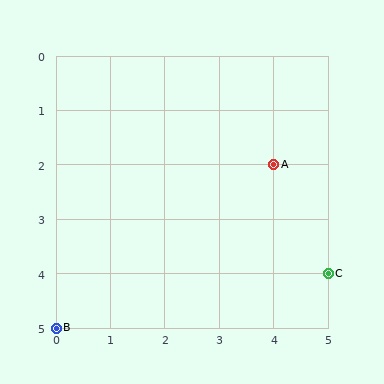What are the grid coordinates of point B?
Point B is at grid coordinates (0, 5).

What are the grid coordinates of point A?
Point A is at grid coordinates (4, 2).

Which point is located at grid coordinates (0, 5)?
Point B is at (0, 5).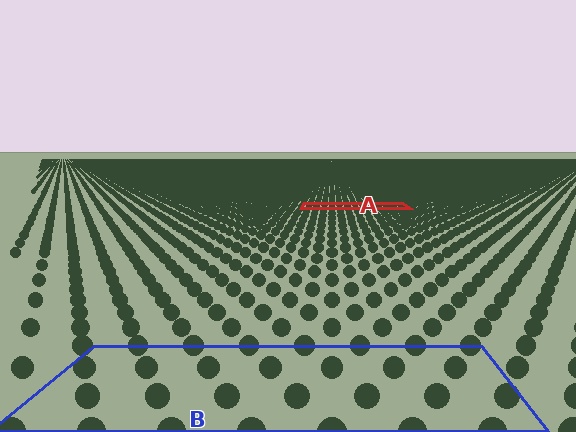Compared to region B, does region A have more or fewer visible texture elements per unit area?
Region A has more texture elements per unit area — they are packed more densely because it is farther away.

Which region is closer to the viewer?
Region B is closer. The texture elements there are larger and more spread out.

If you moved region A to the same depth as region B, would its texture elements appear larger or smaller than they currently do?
They would appear larger. At a closer depth, the same texture elements are projected at a bigger on-screen size.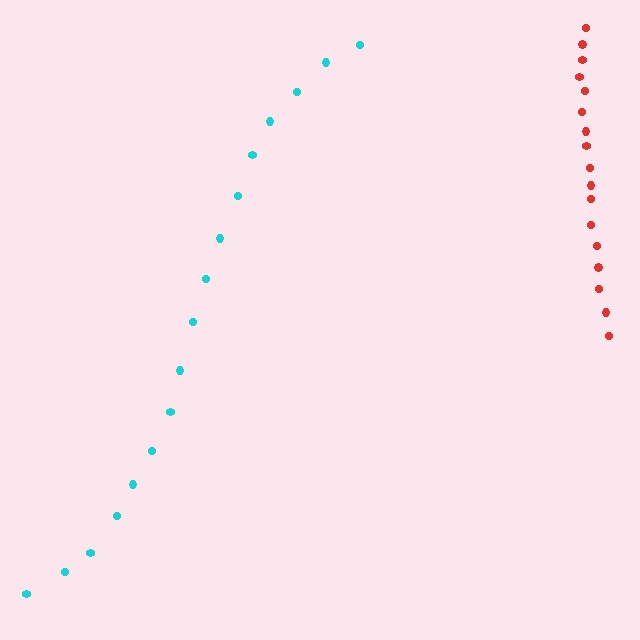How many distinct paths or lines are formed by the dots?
There are 2 distinct paths.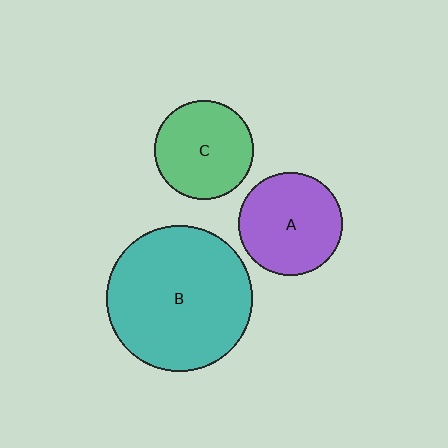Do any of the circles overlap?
No, none of the circles overlap.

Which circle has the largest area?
Circle B (teal).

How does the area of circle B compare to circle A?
Approximately 2.0 times.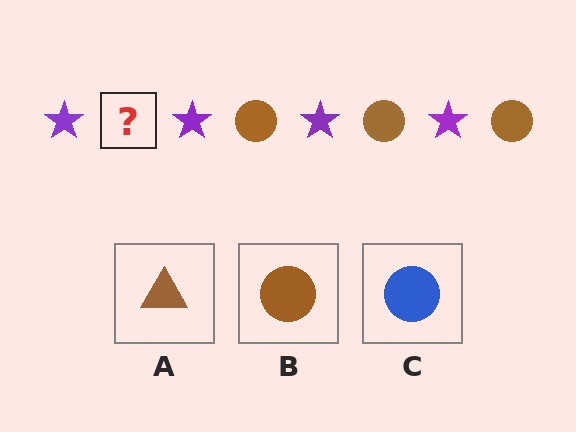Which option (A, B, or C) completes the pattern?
B.